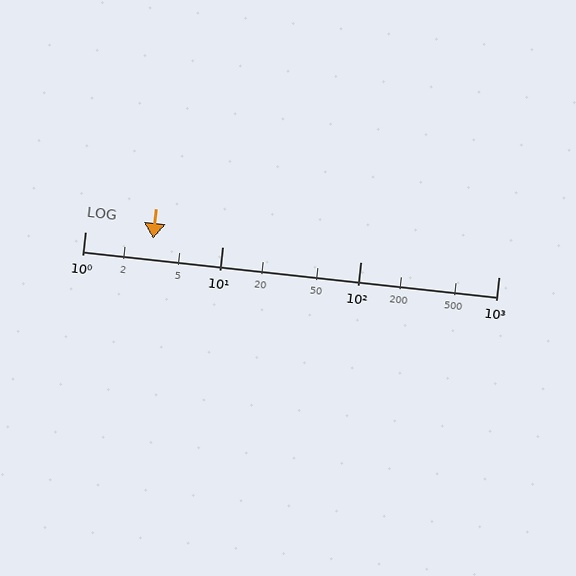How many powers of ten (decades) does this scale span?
The scale spans 3 decades, from 1 to 1000.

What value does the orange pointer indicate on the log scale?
The pointer indicates approximately 3.1.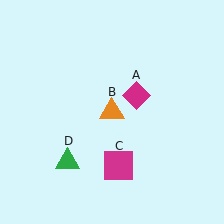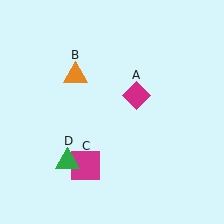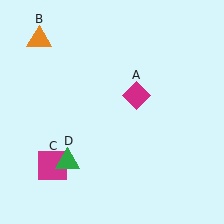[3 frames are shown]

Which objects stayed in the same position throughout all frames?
Magenta diamond (object A) and green triangle (object D) remained stationary.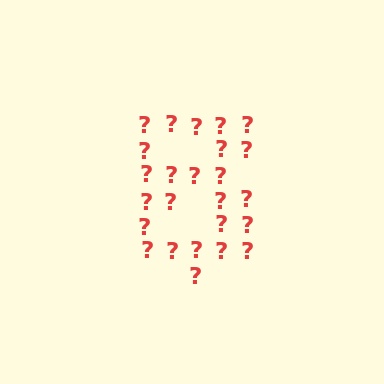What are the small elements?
The small elements are question marks.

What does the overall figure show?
The overall figure shows the digit 8.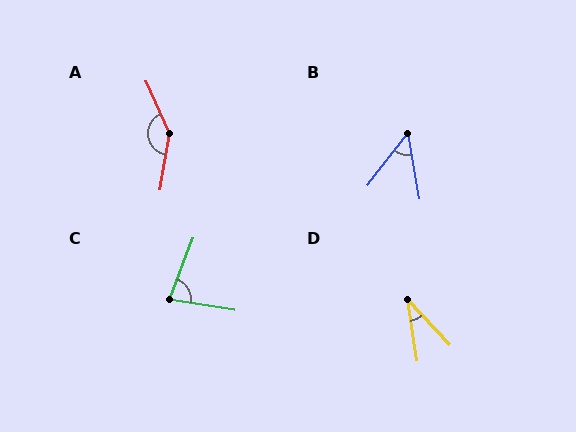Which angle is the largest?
A, at approximately 146 degrees.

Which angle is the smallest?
D, at approximately 34 degrees.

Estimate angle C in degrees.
Approximately 79 degrees.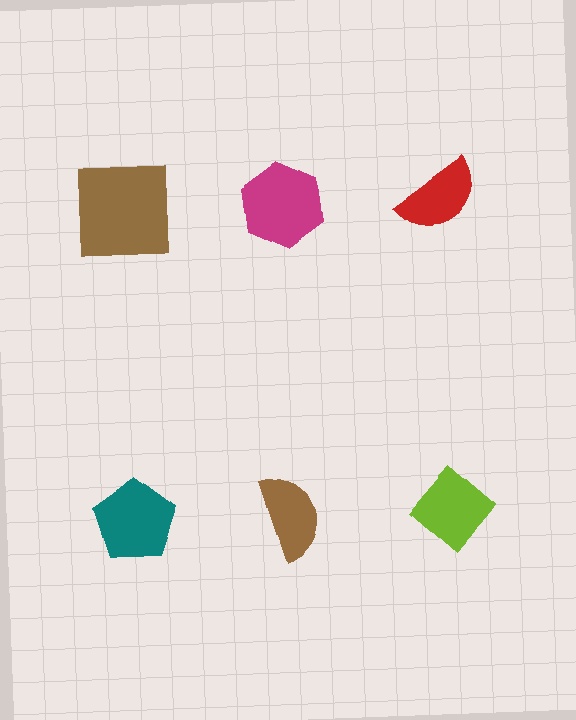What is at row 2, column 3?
A lime diamond.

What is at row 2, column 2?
A brown semicircle.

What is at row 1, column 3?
A red semicircle.